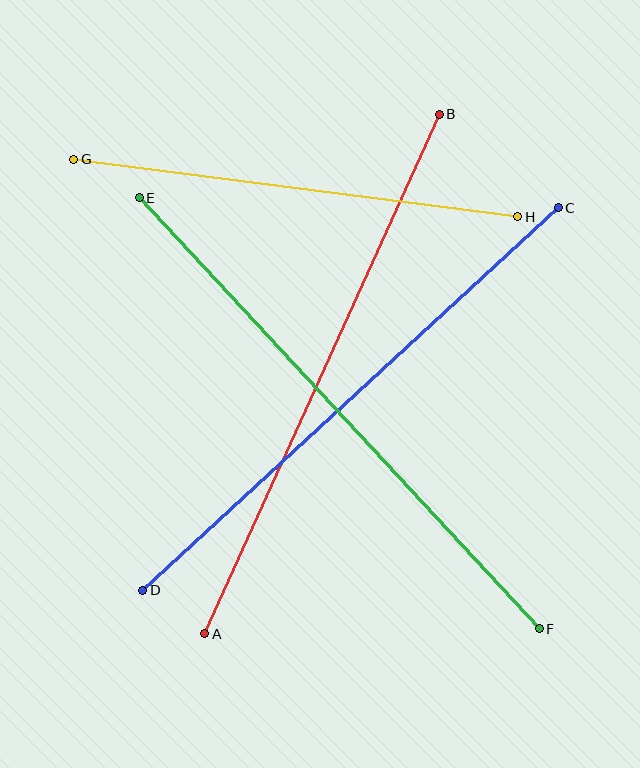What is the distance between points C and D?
The distance is approximately 565 pixels.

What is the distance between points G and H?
The distance is approximately 448 pixels.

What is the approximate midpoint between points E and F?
The midpoint is at approximately (339, 413) pixels.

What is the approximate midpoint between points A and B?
The midpoint is at approximately (322, 374) pixels.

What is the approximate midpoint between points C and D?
The midpoint is at approximately (350, 399) pixels.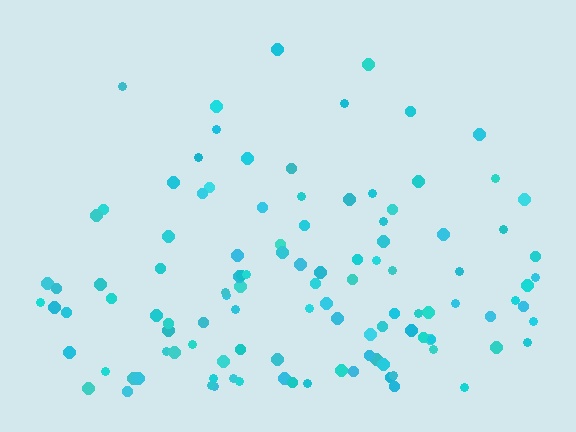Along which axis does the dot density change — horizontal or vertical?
Vertical.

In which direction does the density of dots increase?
From top to bottom, with the bottom side densest.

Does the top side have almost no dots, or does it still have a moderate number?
Still a moderate number, just noticeably fewer than the bottom.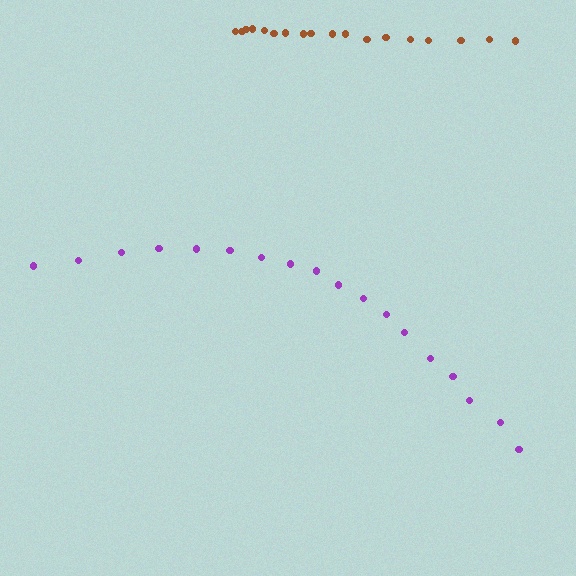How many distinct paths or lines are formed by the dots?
There are 2 distinct paths.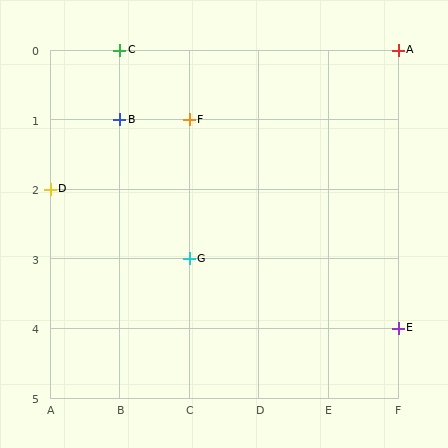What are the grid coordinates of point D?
Point D is at grid coordinates (A, 2).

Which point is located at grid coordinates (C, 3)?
Point G is at (C, 3).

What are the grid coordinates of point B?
Point B is at grid coordinates (B, 1).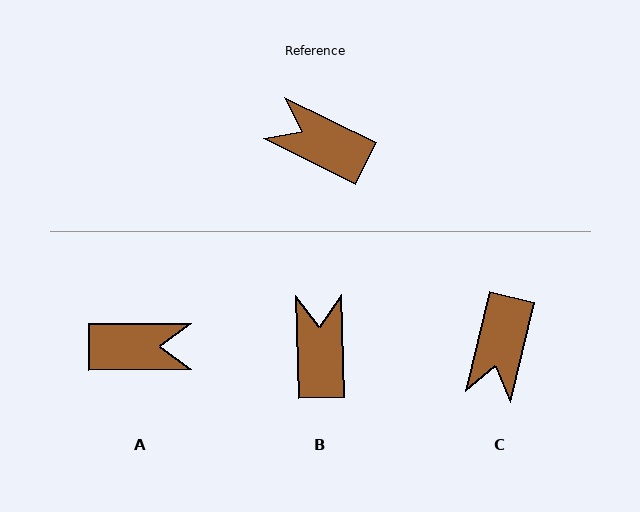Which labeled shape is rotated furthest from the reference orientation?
A, about 153 degrees away.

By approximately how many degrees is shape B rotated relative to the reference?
Approximately 62 degrees clockwise.